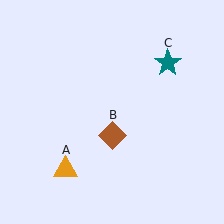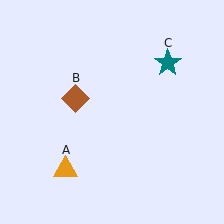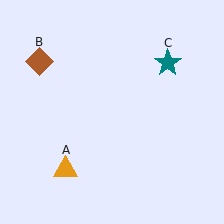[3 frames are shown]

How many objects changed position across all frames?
1 object changed position: brown diamond (object B).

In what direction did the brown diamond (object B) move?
The brown diamond (object B) moved up and to the left.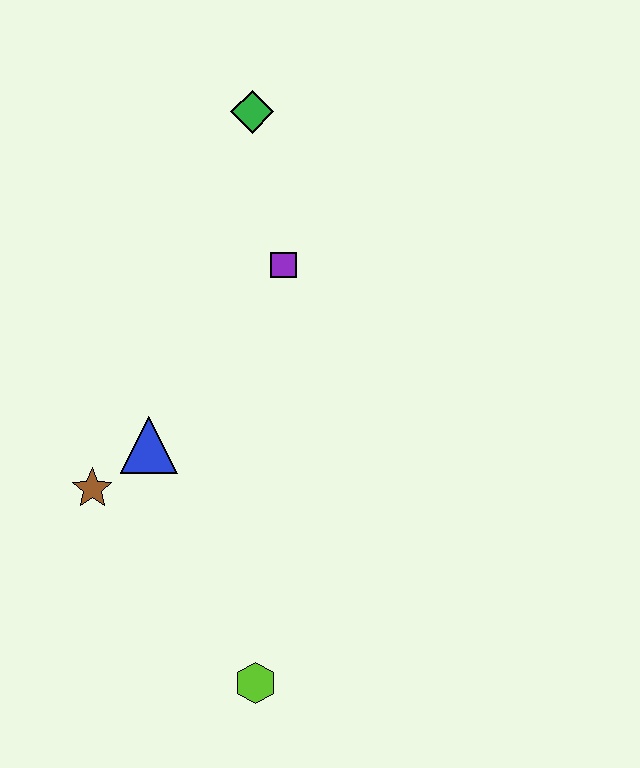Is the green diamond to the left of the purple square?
Yes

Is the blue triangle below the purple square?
Yes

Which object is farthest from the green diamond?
The lime hexagon is farthest from the green diamond.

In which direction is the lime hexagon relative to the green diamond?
The lime hexagon is below the green diamond.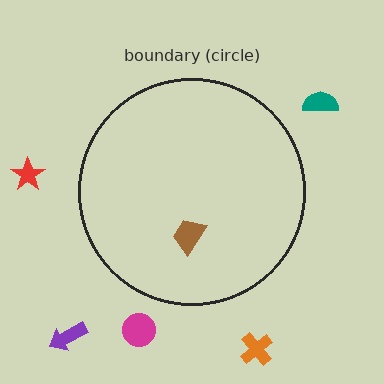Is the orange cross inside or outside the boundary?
Outside.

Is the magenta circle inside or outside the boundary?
Outside.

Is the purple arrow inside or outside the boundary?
Outside.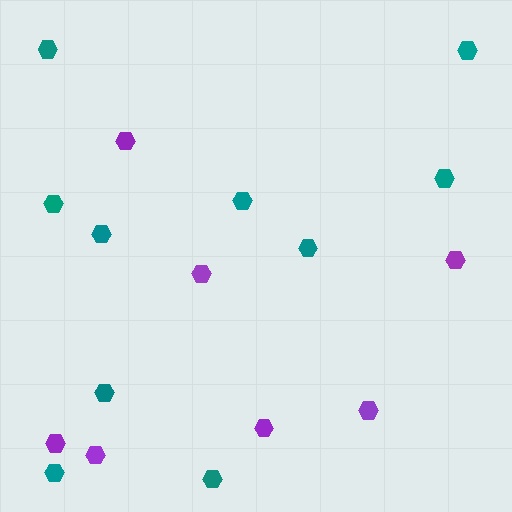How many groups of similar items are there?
There are 2 groups: one group of teal hexagons (10) and one group of purple hexagons (7).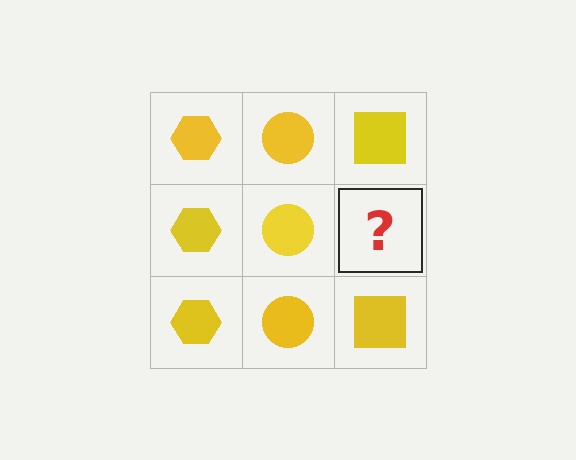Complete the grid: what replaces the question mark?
The question mark should be replaced with a yellow square.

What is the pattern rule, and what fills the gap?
The rule is that each column has a consistent shape. The gap should be filled with a yellow square.